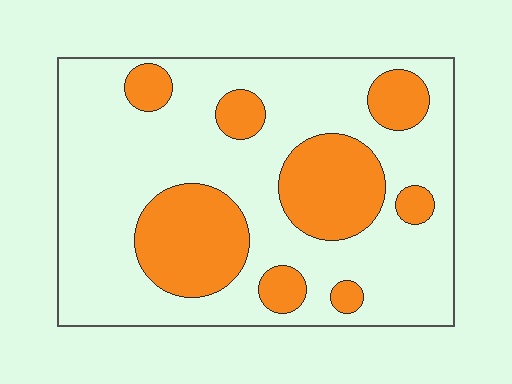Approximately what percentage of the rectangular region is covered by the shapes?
Approximately 30%.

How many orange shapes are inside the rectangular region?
8.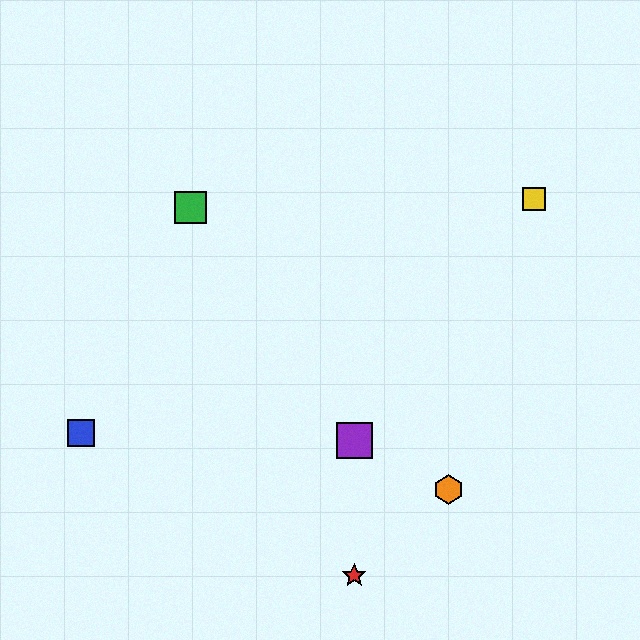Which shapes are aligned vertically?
The red star, the purple square are aligned vertically.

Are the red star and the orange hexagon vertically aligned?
No, the red star is at x≈354 and the orange hexagon is at x≈448.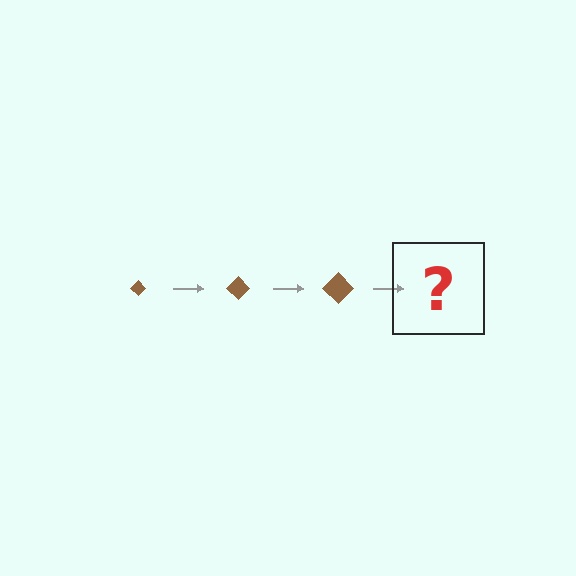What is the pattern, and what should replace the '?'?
The pattern is that the diamond gets progressively larger each step. The '?' should be a brown diamond, larger than the previous one.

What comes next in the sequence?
The next element should be a brown diamond, larger than the previous one.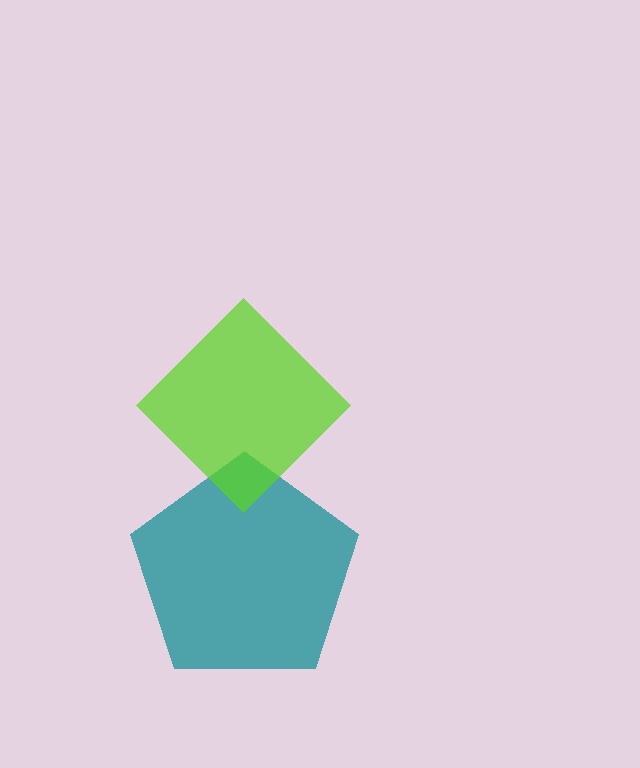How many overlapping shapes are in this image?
There are 2 overlapping shapes in the image.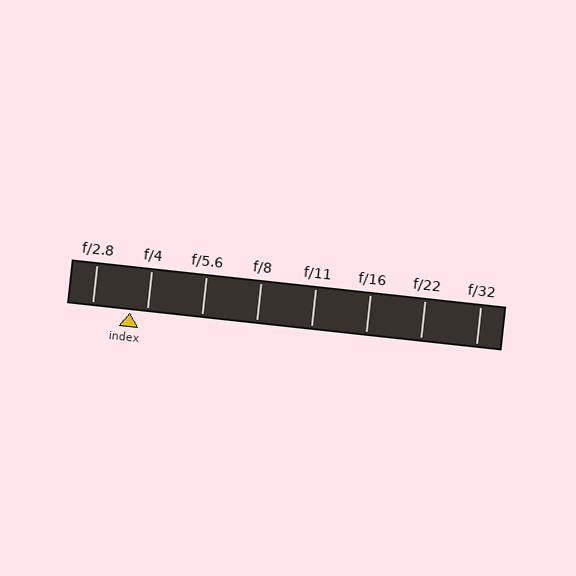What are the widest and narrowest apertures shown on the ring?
The widest aperture shown is f/2.8 and the narrowest is f/32.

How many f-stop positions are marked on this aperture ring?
There are 8 f-stop positions marked.